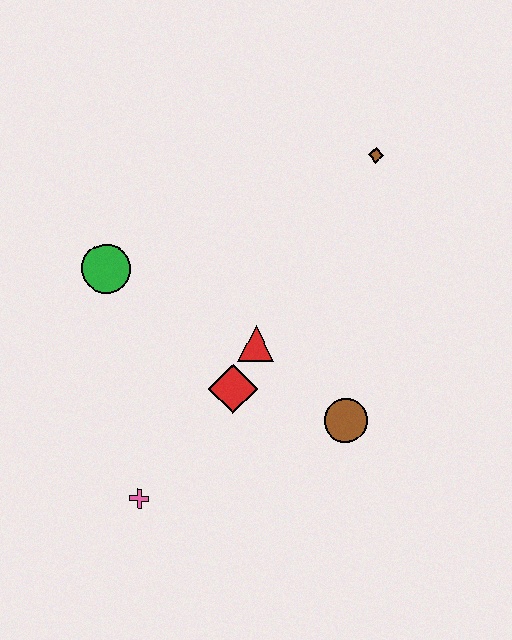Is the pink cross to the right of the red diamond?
No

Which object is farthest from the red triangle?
The brown diamond is farthest from the red triangle.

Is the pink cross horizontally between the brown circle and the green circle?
Yes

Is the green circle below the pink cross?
No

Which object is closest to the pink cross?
The red diamond is closest to the pink cross.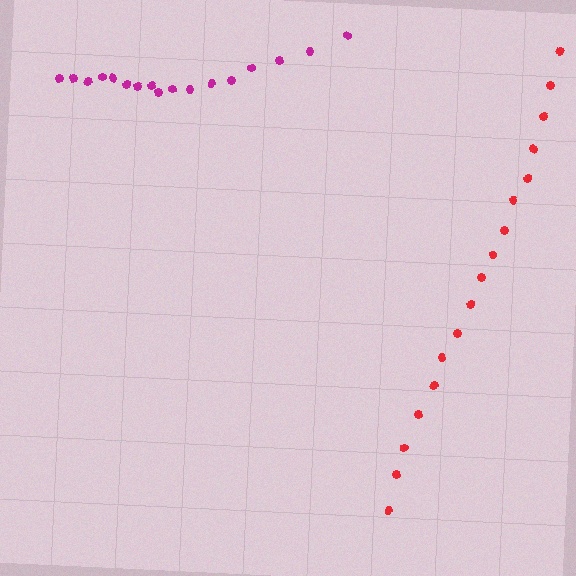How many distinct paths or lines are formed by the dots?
There are 2 distinct paths.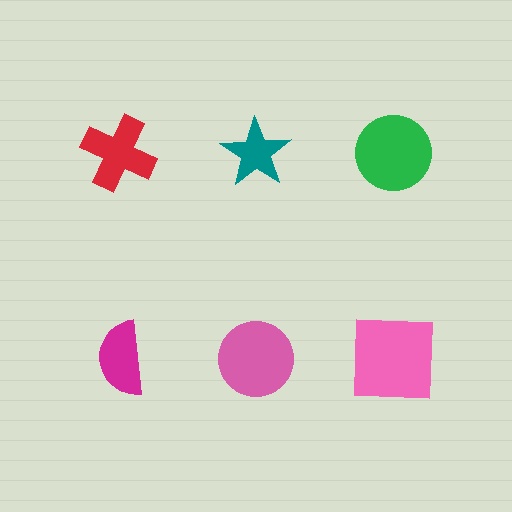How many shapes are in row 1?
3 shapes.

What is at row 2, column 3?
A pink square.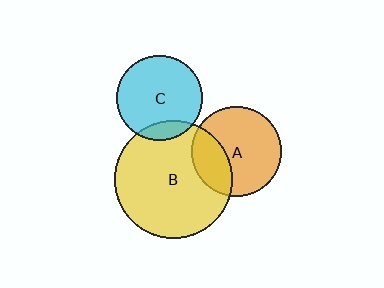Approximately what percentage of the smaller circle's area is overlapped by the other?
Approximately 15%.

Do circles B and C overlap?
Yes.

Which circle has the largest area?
Circle B (yellow).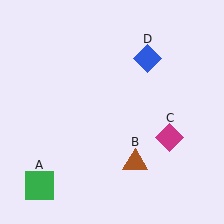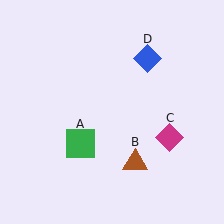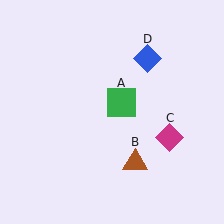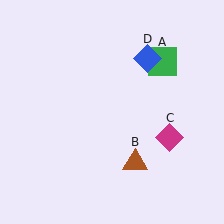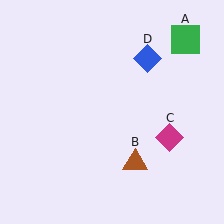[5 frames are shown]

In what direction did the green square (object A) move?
The green square (object A) moved up and to the right.